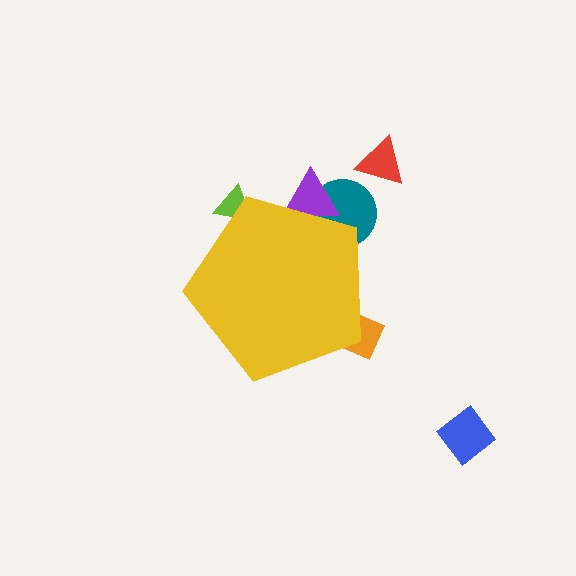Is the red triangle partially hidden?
No, the red triangle is fully visible.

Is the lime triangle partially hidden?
Yes, the lime triangle is partially hidden behind the yellow pentagon.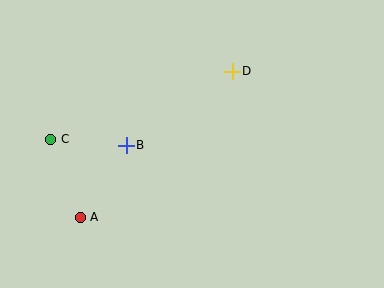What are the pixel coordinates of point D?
Point D is at (232, 71).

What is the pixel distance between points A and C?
The distance between A and C is 83 pixels.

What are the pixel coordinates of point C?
Point C is at (51, 139).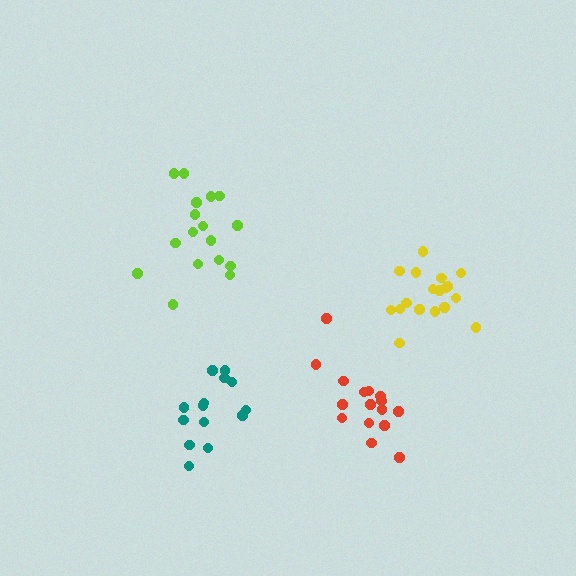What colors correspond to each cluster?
The clusters are colored: lime, red, teal, yellow.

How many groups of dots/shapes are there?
There are 4 groups.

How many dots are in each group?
Group 1: 17 dots, Group 2: 16 dots, Group 3: 14 dots, Group 4: 18 dots (65 total).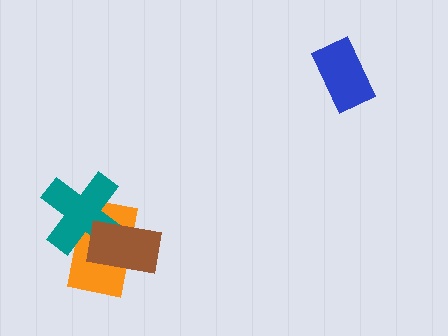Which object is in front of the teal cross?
The brown rectangle is in front of the teal cross.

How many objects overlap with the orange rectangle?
2 objects overlap with the orange rectangle.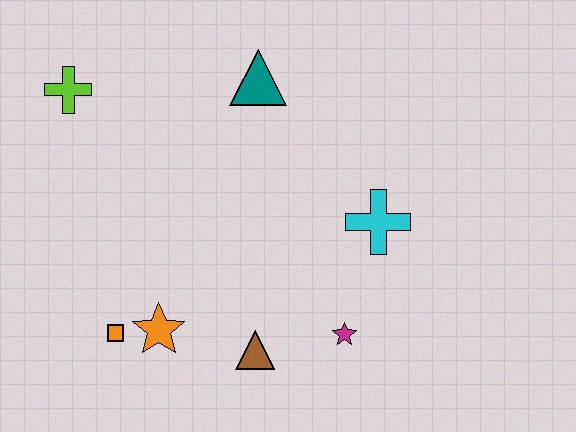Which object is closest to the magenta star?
The brown triangle is closest to the magenta star.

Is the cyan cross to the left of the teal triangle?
No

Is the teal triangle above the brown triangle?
Yes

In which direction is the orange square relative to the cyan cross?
The orange square is to the left of the cyan cross.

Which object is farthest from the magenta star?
The lime cross is farthest from the magenta star.